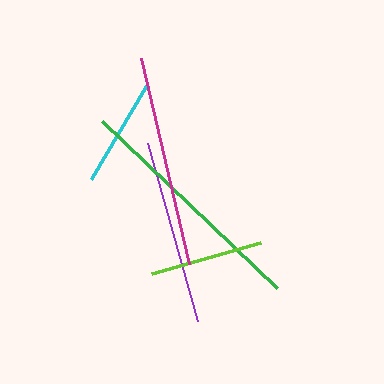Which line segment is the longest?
The green line is the longest at approximately 242 pixels.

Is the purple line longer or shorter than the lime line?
The purple line is longer than the lime line.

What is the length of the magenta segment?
The magenta segment is approximately 212 pixels long.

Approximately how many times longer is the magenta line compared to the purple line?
The magenta line is approximately 1.1 times the length of the purple line.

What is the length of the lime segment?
The lime segment is approximately 113 pixels long.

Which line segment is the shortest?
The cyan line is the shortest at approximately 107 pixels.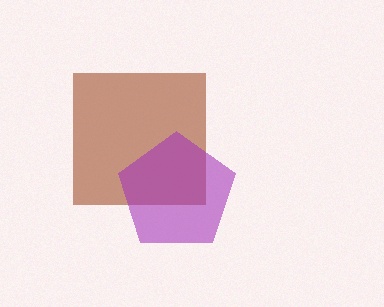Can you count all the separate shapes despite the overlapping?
Yes, there are 2 separate shapes.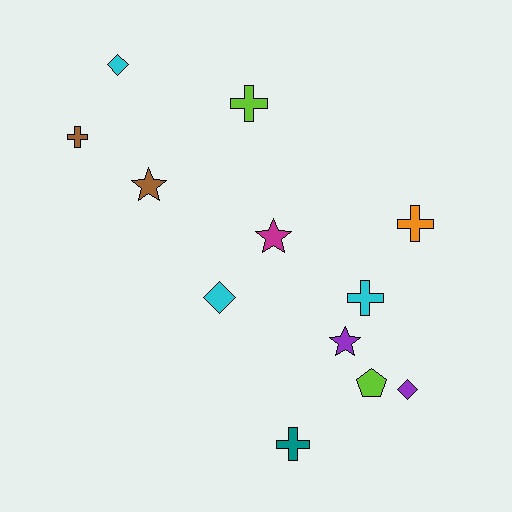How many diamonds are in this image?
There are 3 diamonds.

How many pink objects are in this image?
There are no pink objects.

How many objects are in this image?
There are 12 objects.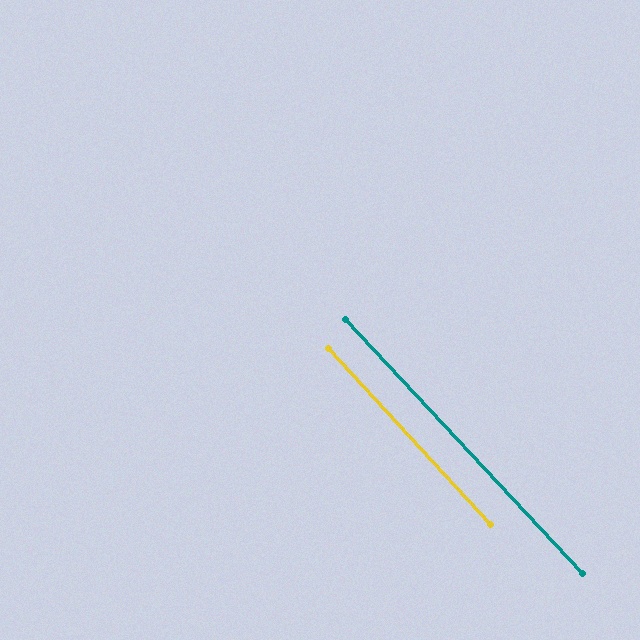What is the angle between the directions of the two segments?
Approximately 0 degrees.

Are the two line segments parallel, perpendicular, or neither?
Parallel — their directions differ by only 0.4°.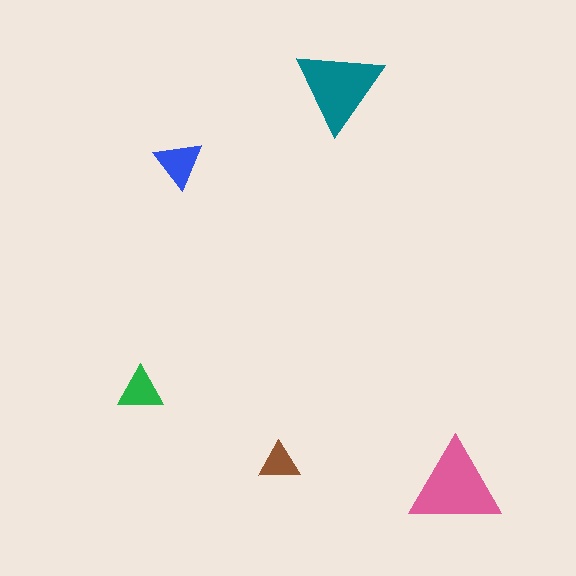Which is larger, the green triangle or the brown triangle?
The green one.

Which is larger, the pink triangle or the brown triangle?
The pink one.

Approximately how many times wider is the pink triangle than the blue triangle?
About 2 times wider.